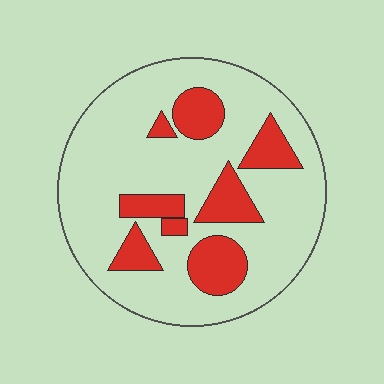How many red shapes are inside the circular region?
8.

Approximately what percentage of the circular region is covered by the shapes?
Approximately 25%.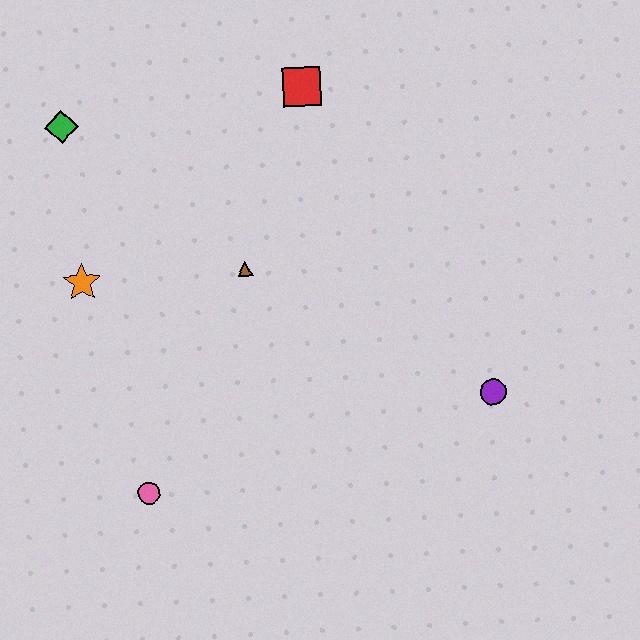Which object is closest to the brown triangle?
The orange star is closest to the brown triangle.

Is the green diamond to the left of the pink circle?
Yes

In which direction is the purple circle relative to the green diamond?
The purple circle is to the right of the green diamond.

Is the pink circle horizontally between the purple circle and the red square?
No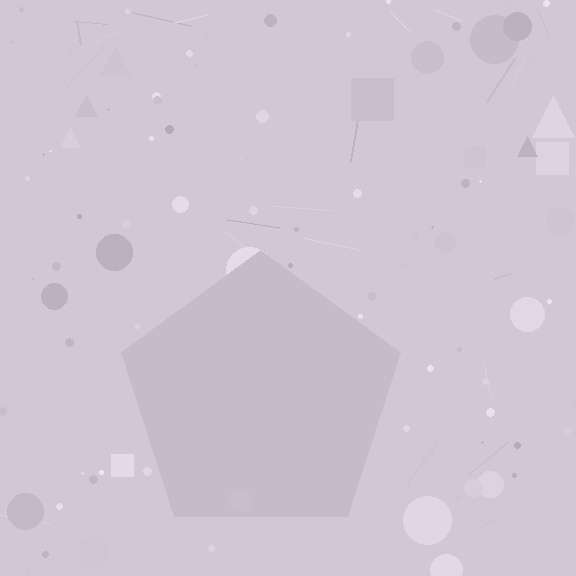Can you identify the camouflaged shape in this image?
The camouflaged shape is a pentagon.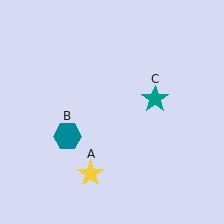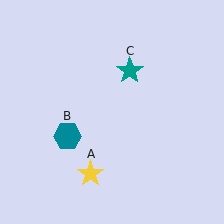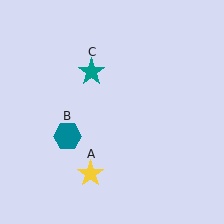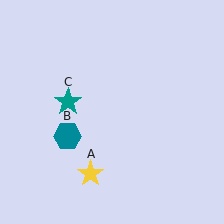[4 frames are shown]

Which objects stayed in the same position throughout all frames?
Yellow star (object A) and teal hexagon (object B) remained stationary.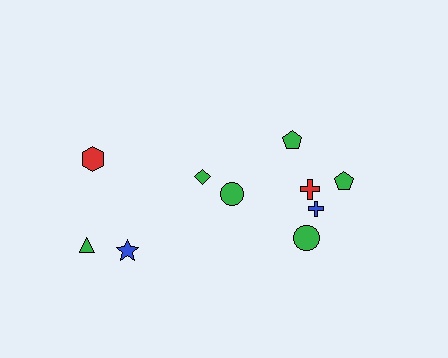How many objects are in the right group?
There are 6 objects.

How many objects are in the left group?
There are 4 objects.